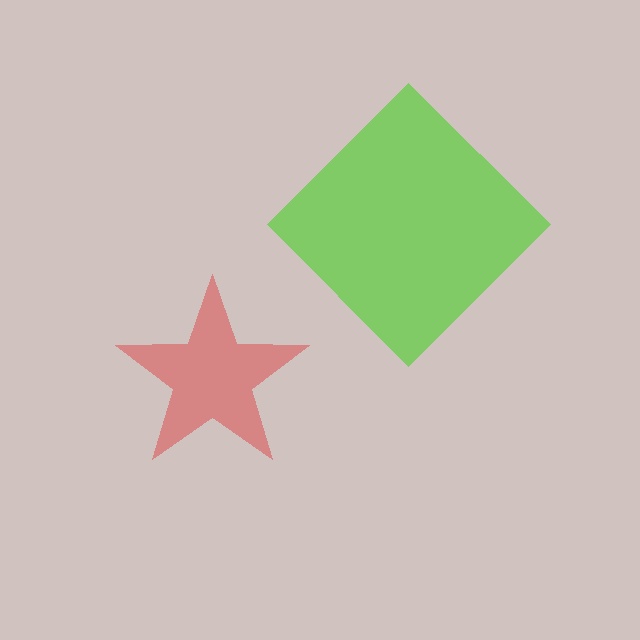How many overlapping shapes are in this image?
There are 2 overlapping shapes in the image.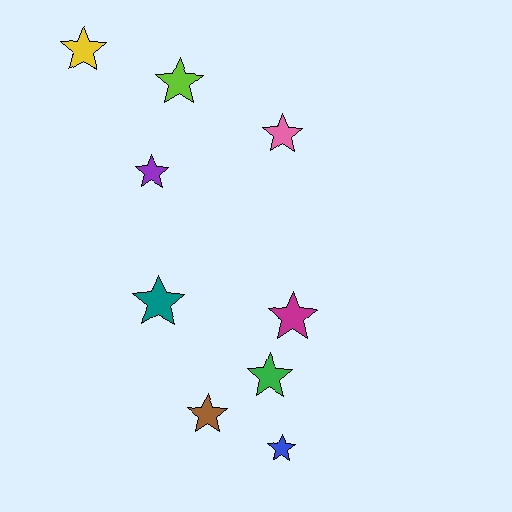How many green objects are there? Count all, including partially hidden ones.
There is 1 green object.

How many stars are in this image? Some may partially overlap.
There are 9 stars.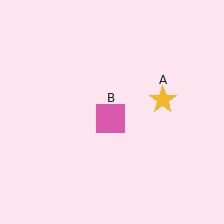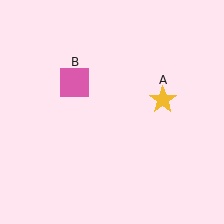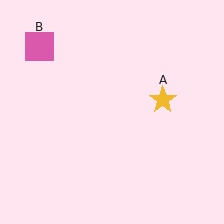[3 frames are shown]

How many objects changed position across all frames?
1 object changed position: pink square (object B).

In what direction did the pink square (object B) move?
The pink square (object B) moved up and to the left.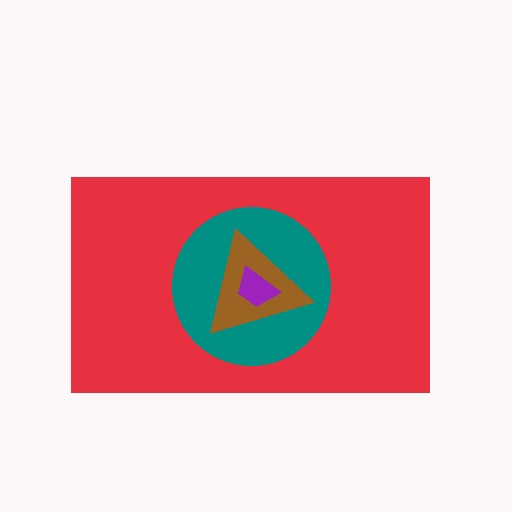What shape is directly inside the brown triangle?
The purple trapezoid.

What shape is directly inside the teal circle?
The brown triangle.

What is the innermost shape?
The purple trapezoid.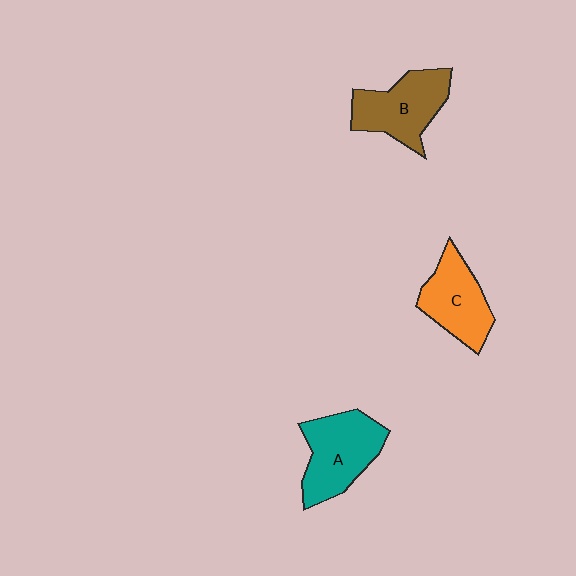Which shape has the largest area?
Shape A (teal).